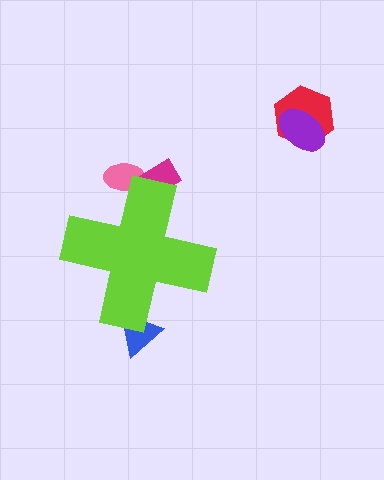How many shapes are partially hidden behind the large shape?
3 shapes are partially hidden.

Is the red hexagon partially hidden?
No, the red hexagon is fully visible.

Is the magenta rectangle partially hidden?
Yes, the magenta rectangle is partially hidden behind the lime cross.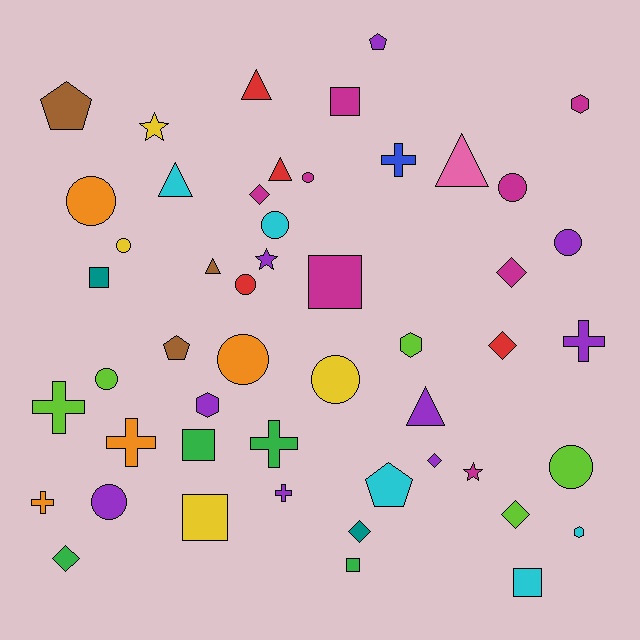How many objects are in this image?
There are 50 objects.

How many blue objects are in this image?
There is 1 blue object.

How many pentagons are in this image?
There are 4 pentagons.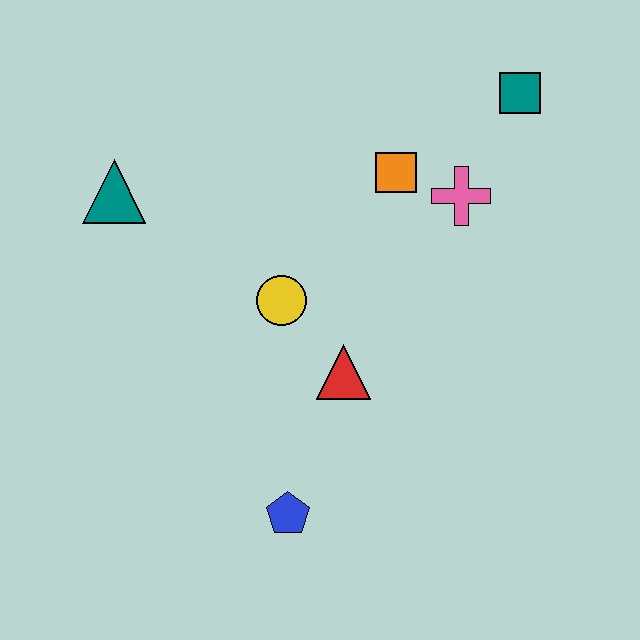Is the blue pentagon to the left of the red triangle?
Yes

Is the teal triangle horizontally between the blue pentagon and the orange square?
No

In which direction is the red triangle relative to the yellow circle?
The red triangle is below the yellow circle.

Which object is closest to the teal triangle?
The yellow circle is closest to the teal triangle.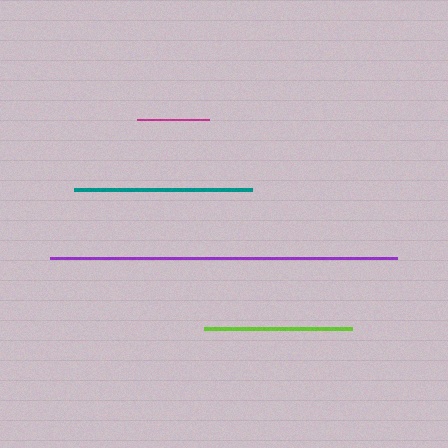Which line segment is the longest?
The purple line is the longest at approximately 347 pixels.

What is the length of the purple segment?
The purple segment is approximately 347 pixels long.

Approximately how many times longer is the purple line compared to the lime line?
The purple line is approximately 2.3 times the length of the lime line.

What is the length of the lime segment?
The lime segment is approximately 148 pixels long.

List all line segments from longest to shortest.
From longest to shortest: purple, teal, lime, magenta.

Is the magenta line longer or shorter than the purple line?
The purple line is longer than the magenta line.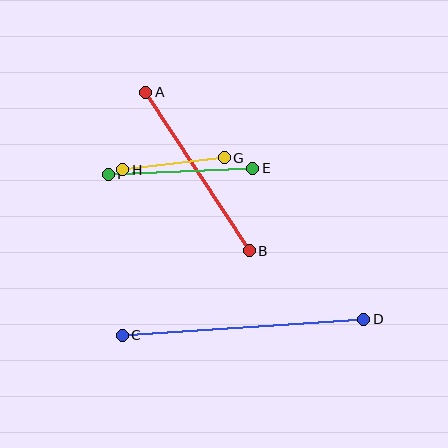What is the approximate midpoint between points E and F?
The midpoint is at approximately (180, 171) pixels.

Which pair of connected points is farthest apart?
Points C and D are farthest apart.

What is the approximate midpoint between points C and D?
The midpoint is at approximately (243, 327) pixels.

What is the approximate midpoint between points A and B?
The midpoint is at approximately (197, 172) pixels.